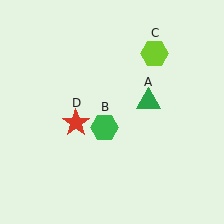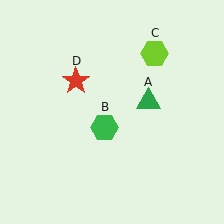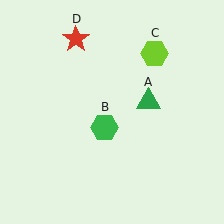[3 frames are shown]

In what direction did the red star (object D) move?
The red star (object D) moved up.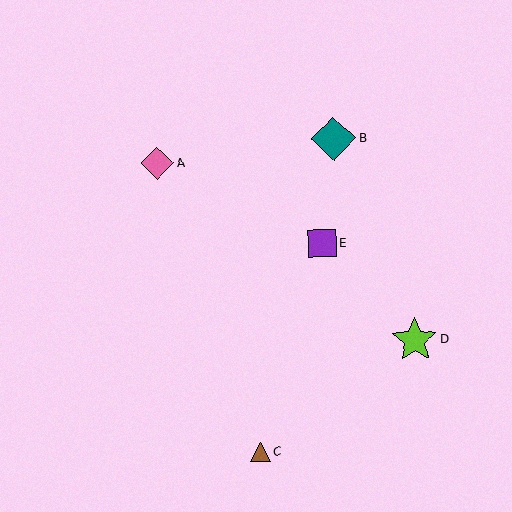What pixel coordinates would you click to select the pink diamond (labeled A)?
Click at (157, 163) to select the pink diamond A.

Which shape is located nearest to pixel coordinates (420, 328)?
The lime star (labeled D) at (415, 340) is nearest to that location.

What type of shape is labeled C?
Shape C is a brown triangle.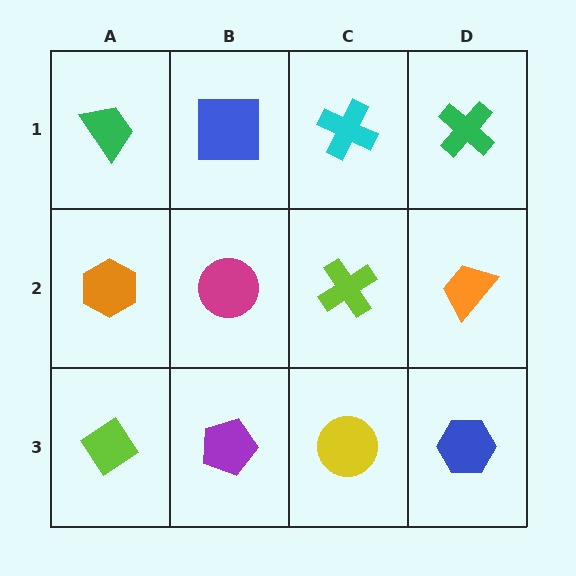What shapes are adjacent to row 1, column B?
A magenta circle (row 2, column B), a green trapezoid (row 1, column A), a cyan cross (row 1, column C).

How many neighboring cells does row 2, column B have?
4.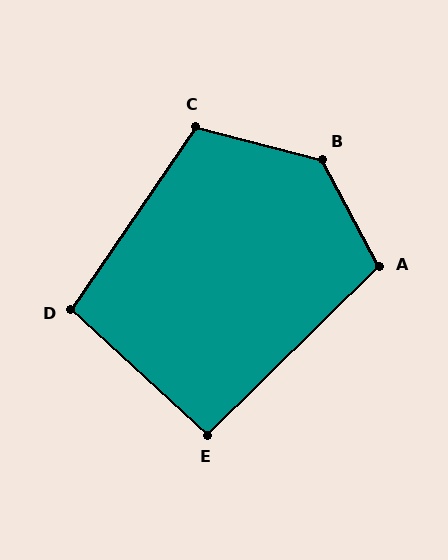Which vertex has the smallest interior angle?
E, at approximately 93 degrees.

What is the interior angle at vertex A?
Approximately 107 degrees (obtuse).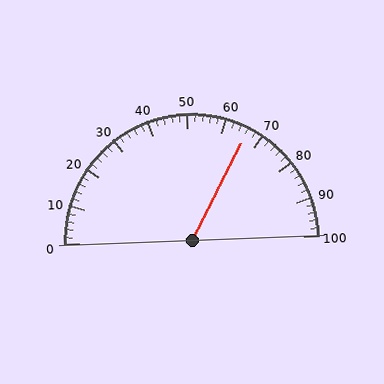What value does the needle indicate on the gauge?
The needle indicates approximately 66.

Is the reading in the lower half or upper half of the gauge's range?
The reading is in the upper half of the range (0 to 100).